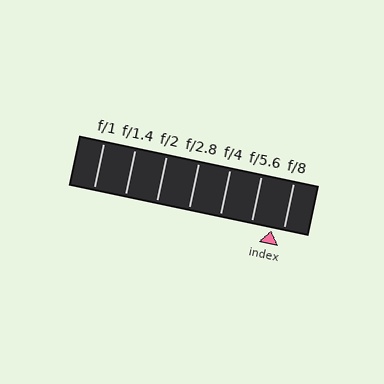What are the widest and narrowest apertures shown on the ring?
The widest aperture shown is f/1 and the narrowest is f/8.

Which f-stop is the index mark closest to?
The index mark is closest to f/8.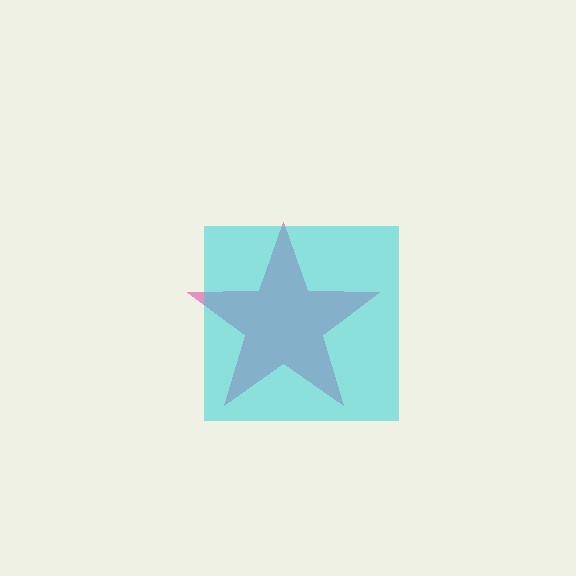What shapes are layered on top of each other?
The layered shapes are: a magenta star, a cyan square.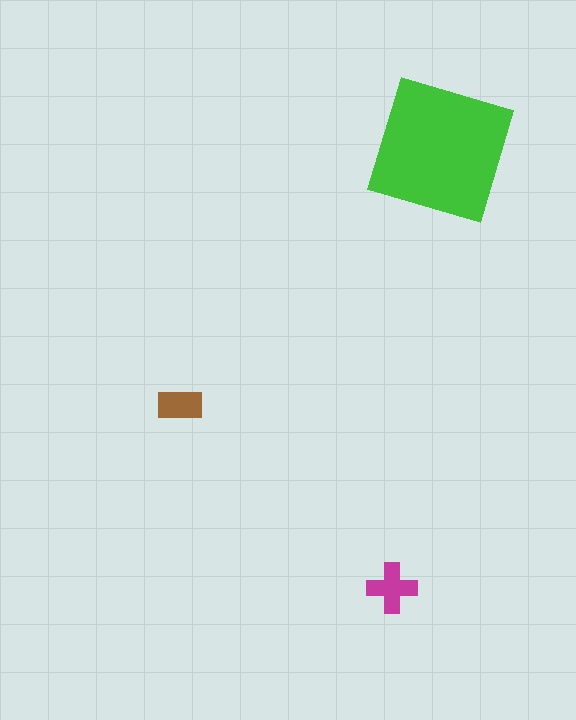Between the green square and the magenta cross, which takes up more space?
The green square.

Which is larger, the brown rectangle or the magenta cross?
The magenta cross.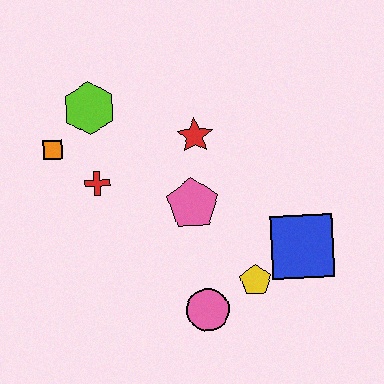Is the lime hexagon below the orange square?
No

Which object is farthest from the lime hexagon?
The blue square is farthest from the lime hexagon.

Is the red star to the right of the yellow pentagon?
No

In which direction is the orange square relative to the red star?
The orange square is to the left of the red star.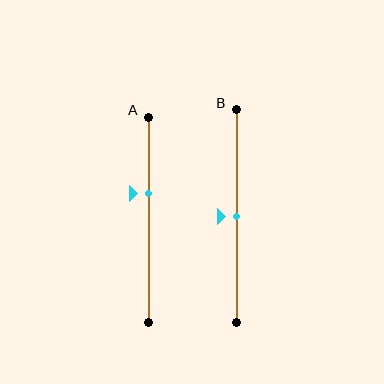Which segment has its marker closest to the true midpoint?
Segment B has its marker closest to the true midpoint.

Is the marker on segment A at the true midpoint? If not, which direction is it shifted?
No, the marker on segment A is shifted upward by about 13% of the segment length.